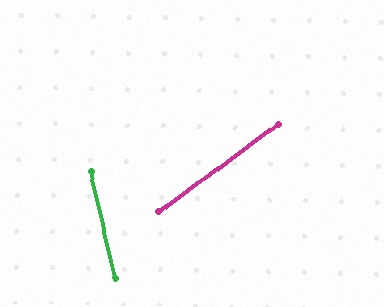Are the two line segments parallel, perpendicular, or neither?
Neither parallel nor perpendicular — they differ by about 67°.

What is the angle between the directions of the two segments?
Approximately 67 degrees.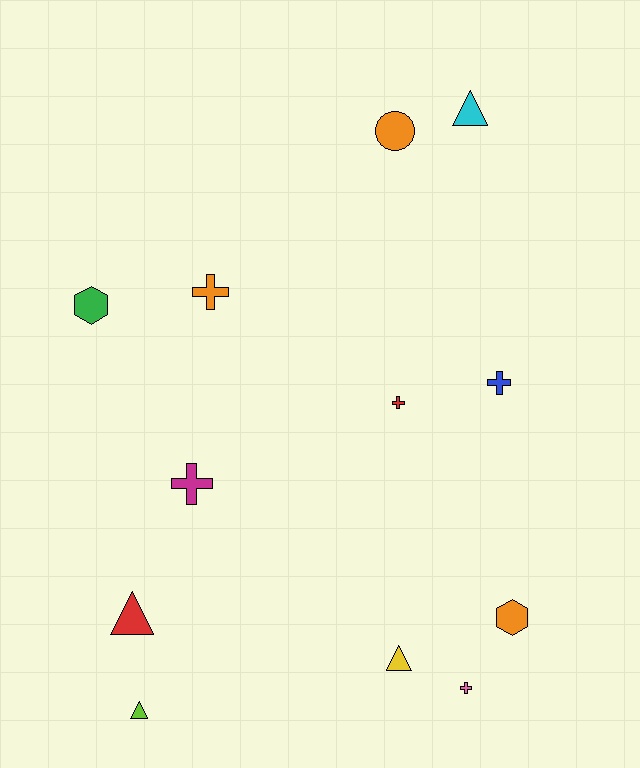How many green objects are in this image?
There is 1 green object.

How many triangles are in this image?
There are 4 triangles.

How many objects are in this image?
There are 12 objects.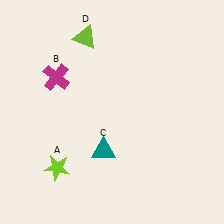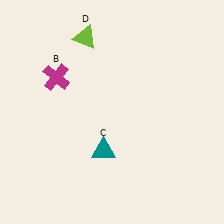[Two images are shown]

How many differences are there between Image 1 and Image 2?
There is 1 difference between the two images.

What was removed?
The lime star (A) was removed in Image 2.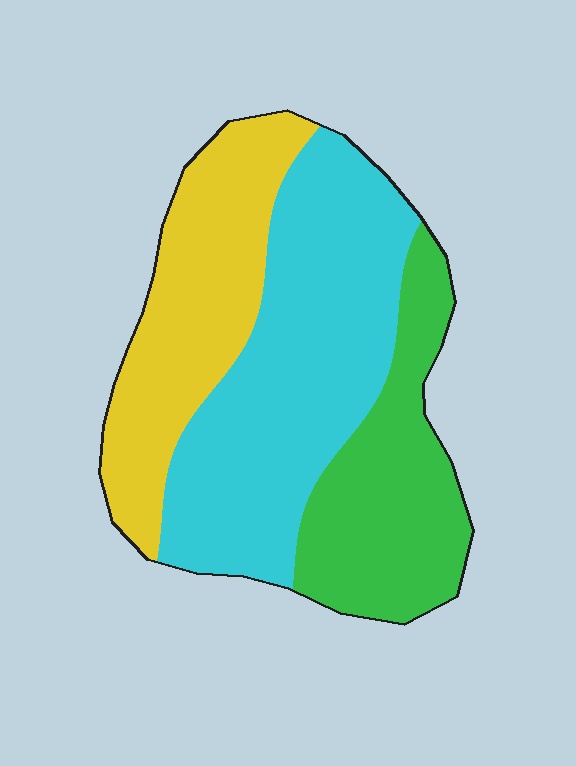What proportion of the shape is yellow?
Yellow covers roughly 30% of the shape.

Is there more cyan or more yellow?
Cyan.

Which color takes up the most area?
Cyan, at roughly 45%.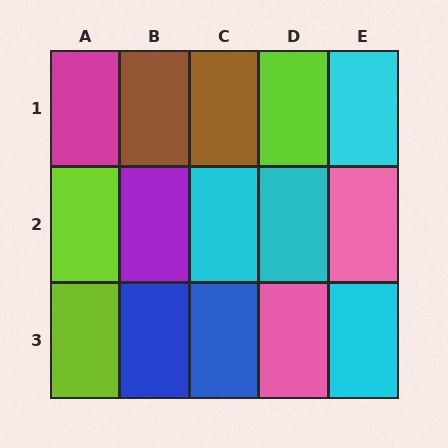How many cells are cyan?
4 cells are cyan.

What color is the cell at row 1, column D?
Lime.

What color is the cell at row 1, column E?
Cyan.